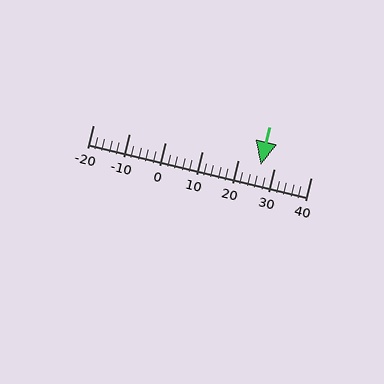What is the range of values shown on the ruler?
The ruler shows values from -20 to 40.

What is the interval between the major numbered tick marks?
The major tick marks are spaced 10 units apart.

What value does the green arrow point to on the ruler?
The green arrow points to approximately 26.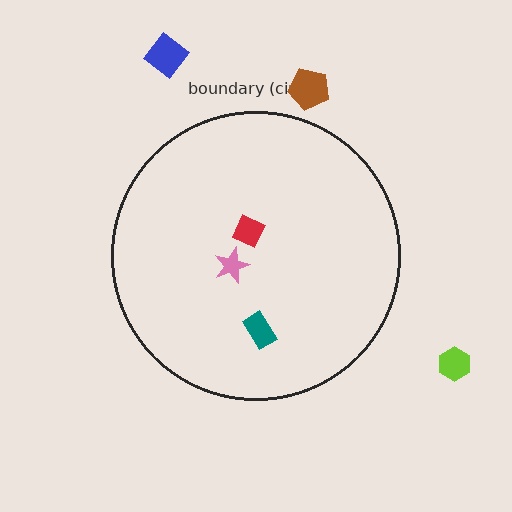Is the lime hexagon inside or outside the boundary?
Outside.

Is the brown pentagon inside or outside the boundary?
Outside.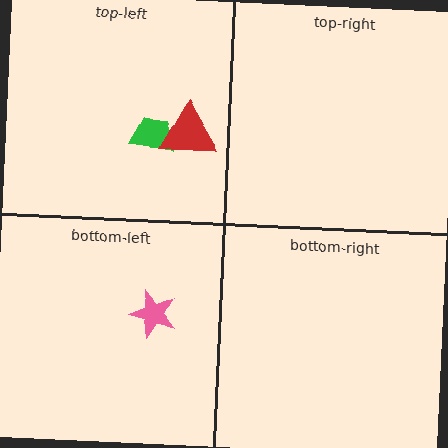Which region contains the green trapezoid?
The top-left region.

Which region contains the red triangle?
The top-left region.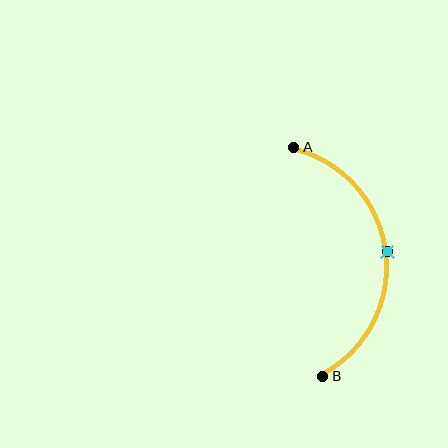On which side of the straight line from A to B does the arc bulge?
The arc bulges to the right of the straight line connecting A and B.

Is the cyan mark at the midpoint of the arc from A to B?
Yes. The cyan mark lies on the arc at equal arc-length from both A and B — it is the arc midpoint.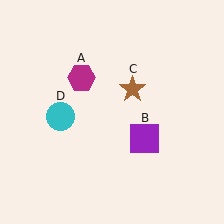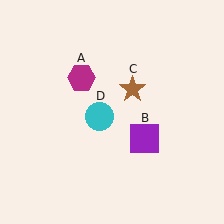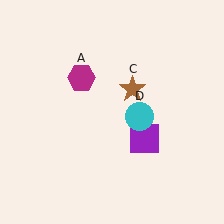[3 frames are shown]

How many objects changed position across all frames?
1 object changed position: cyan circle (object D).